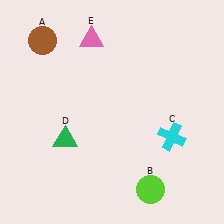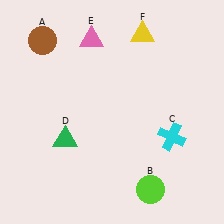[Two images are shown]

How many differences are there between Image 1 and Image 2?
There is 1 difference between the two images.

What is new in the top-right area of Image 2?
A yellow triangle (F) was added in the top-right area of Image 2.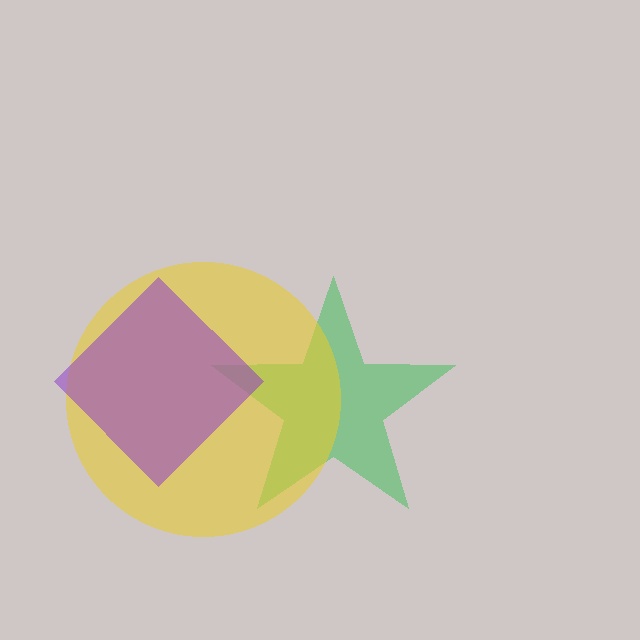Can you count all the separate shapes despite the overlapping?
Yes, there are 3 separate shapes.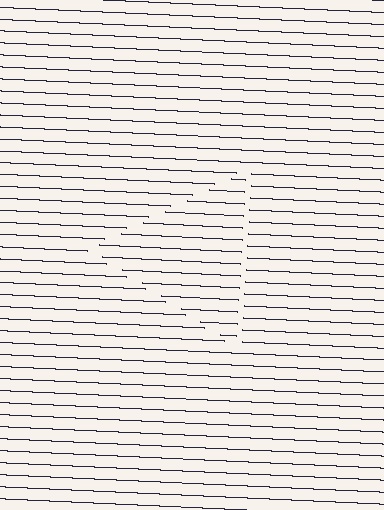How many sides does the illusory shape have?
3 sides — the line-ends trace a triangle.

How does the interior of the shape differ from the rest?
The interior of the shape contains the same grating, shifted by half a period — the contour is defined by the phase discontinuity where line-ends from the inner and outer gratings abut.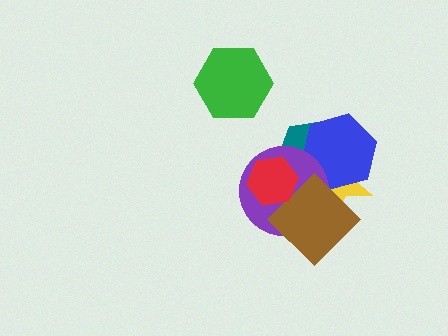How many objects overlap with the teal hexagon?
5 objects overlap with the teal hexagon.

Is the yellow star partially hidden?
Yes, it is partially covered by another shape.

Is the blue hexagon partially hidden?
Yes, it is partially covered by another shape.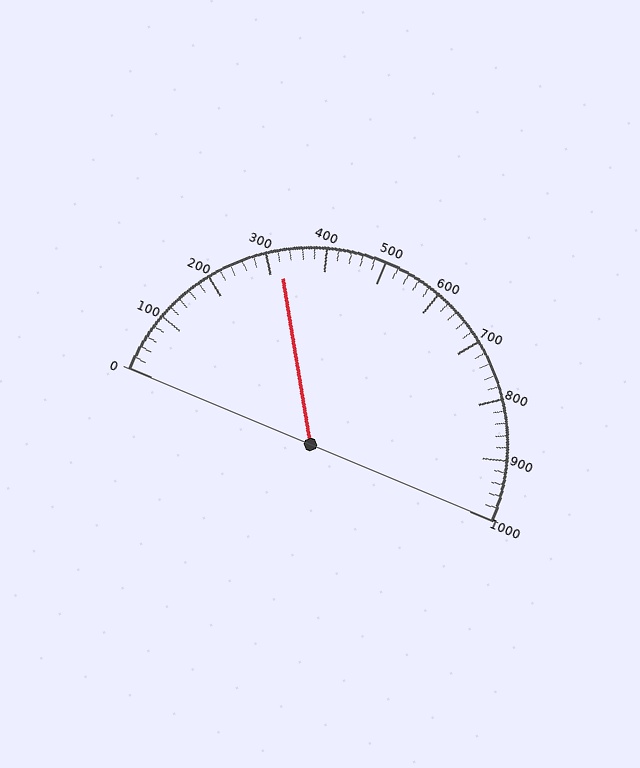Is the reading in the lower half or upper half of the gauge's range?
The reading is in the lower half of the range (0 to 1000).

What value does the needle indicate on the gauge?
The needle indicates approximately 320.